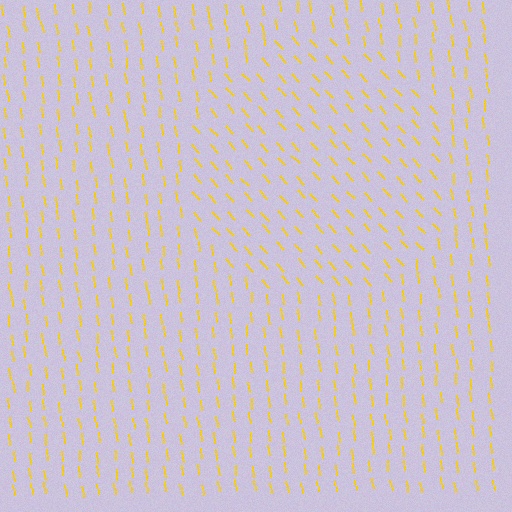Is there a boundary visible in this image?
Yes, there is a texture boundary formed by a change in line orientation.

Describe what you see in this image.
The image is filled with small yellow line segments. A circle region in the image has lines oriented differently from the surrounding lines, creating a visible texture boundary.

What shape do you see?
I see a circle.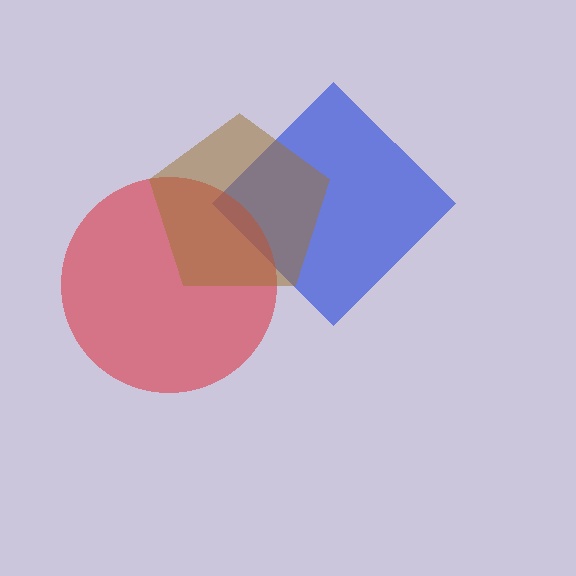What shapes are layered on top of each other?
The layered shapes are: a blue diamond, a red circle, a brown pentagon.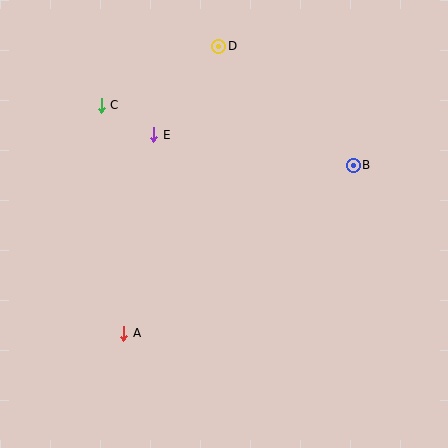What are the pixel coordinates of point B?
Point B is at (353, 165).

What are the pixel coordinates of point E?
Point E is at (154, 135).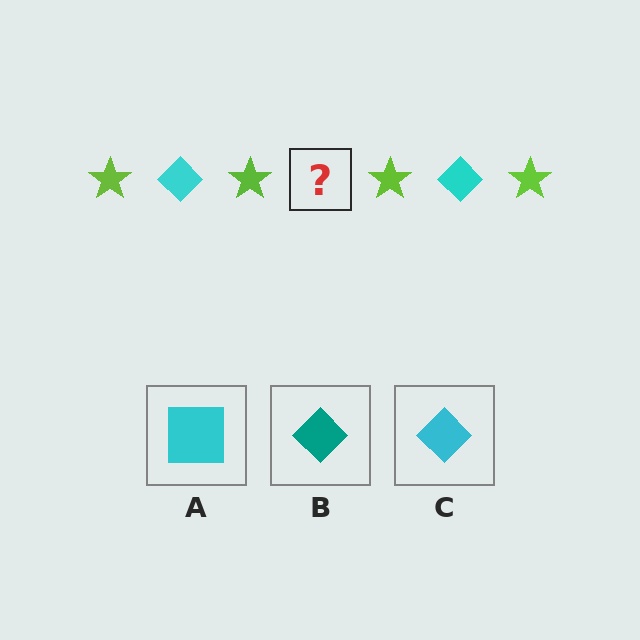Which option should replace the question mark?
Option C.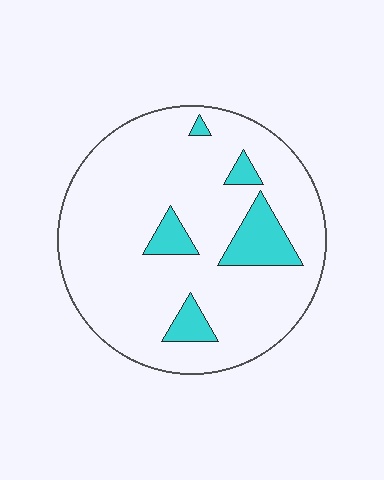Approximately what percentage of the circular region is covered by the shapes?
Approximately 15%.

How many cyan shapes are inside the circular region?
5.